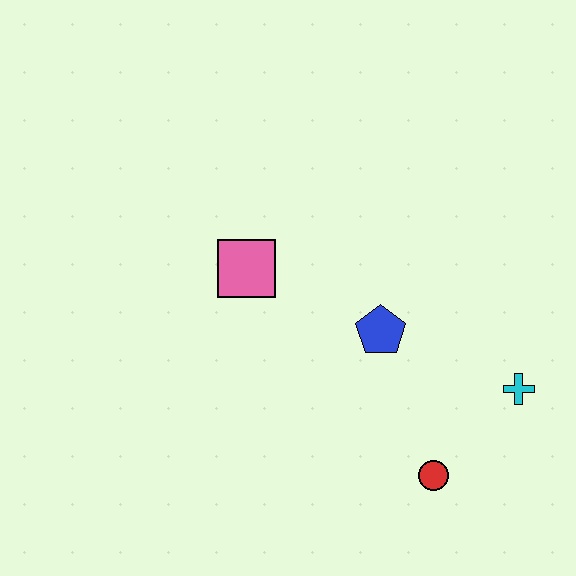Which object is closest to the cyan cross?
The red circle is closest to the cyan cross.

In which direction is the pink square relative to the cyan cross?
The pink square is to the left of the cyan cross.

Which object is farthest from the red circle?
The pink square is farthest from the red circle.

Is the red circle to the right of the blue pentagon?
Yes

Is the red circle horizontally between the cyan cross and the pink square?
Yes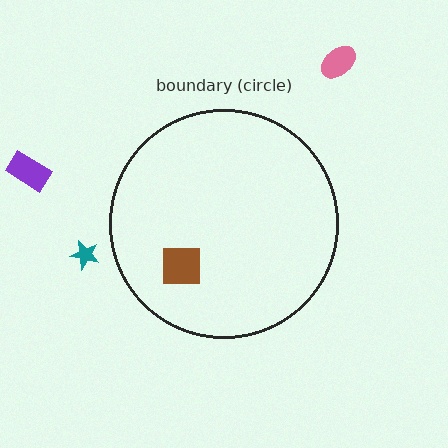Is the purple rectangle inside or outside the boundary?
Outside.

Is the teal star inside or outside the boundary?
Outside.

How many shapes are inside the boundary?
1 inside, 3 outside.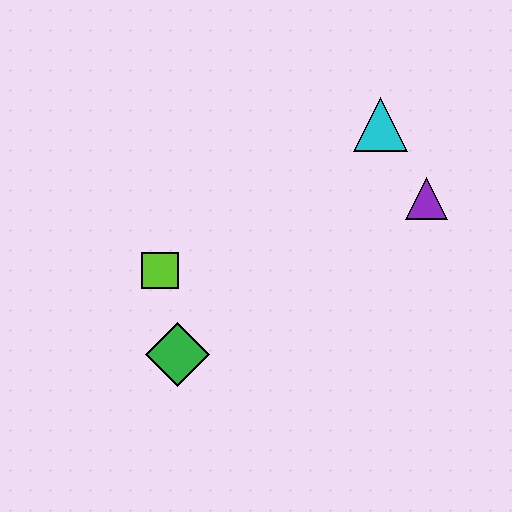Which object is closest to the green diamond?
The lime square is closest to the green diamond.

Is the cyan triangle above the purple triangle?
Yes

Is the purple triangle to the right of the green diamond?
Yes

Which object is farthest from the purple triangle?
The green diamond is farthest from the purple triangle.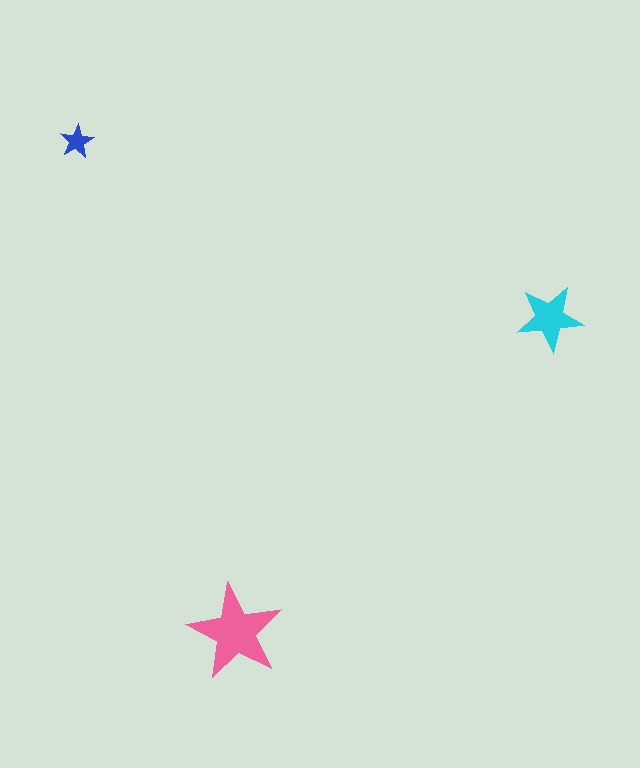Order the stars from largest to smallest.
the pink one, the cyan one, the blue one.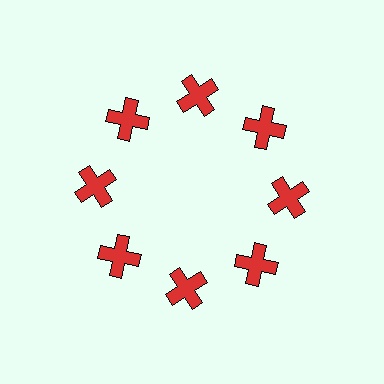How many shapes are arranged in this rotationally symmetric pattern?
There are 8 shapes, arranged in 8 groups of 1.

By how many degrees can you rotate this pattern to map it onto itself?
The pattern maps onto itself every 45 degrees of rotation.